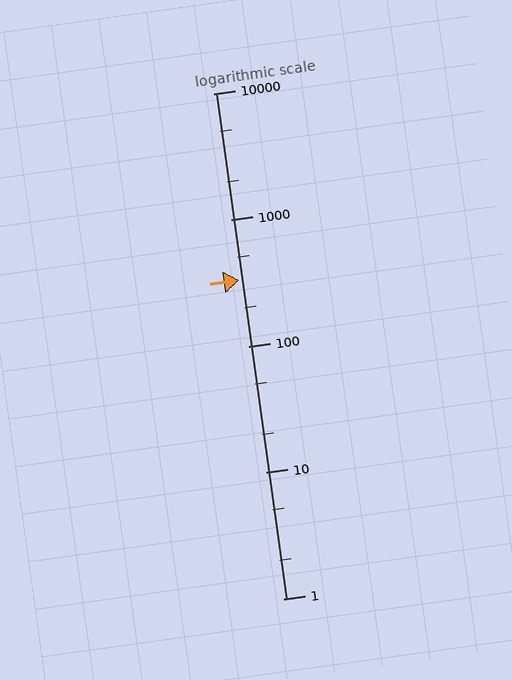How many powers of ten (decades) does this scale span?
The scale spans 4 decades, from 1 to 10000.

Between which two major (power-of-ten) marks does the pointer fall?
The pointer is between 100 and 1000.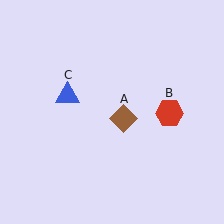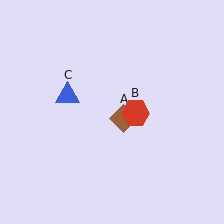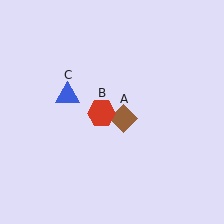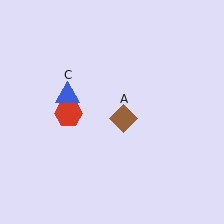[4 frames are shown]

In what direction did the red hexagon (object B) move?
The red hexagon (object B) moved left.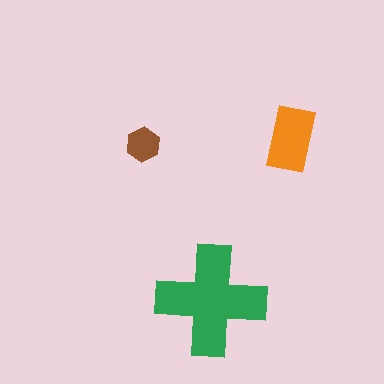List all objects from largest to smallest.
The green cross, the orange rectangle, the brown hexagon.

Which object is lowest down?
The green cross is bottommost.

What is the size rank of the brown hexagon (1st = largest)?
3rd.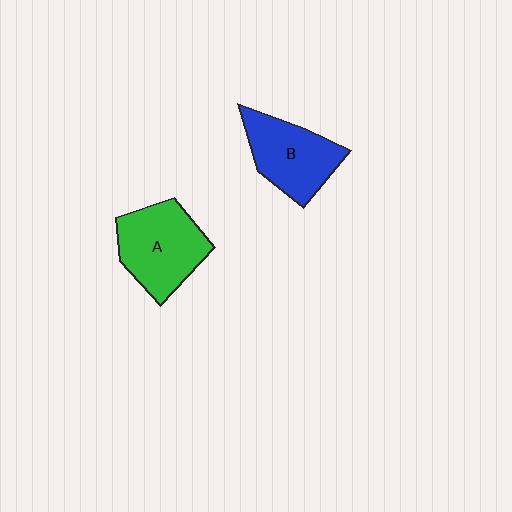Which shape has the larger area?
Shape A (green).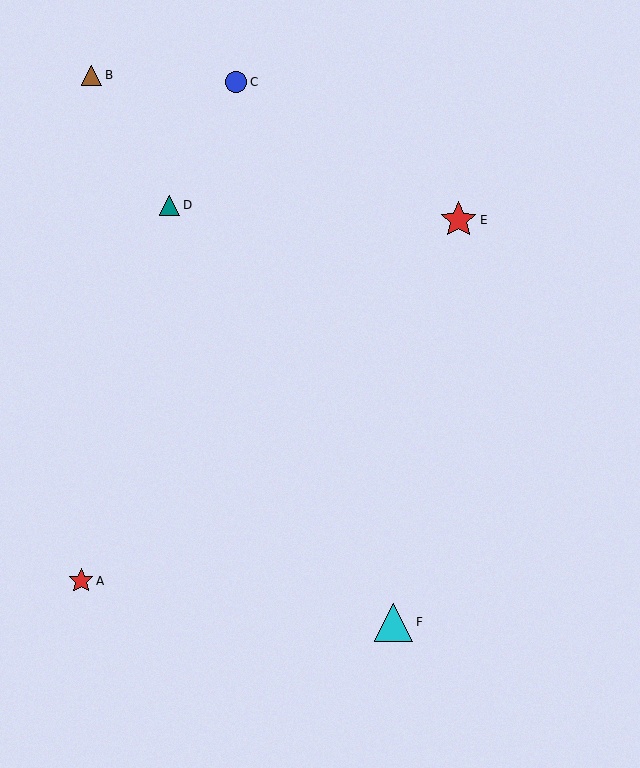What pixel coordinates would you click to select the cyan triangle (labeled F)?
Click at (394, 622) to select the cyan triangle F.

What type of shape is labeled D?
Shape D is a teal triangle.